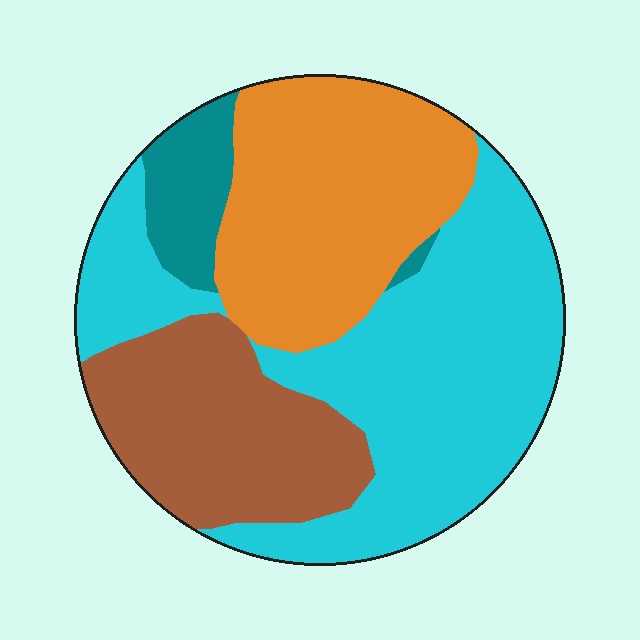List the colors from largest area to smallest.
From largest to smallest: cyan, orange, brown, teal.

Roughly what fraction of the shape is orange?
Orange covers about 30% of the shape.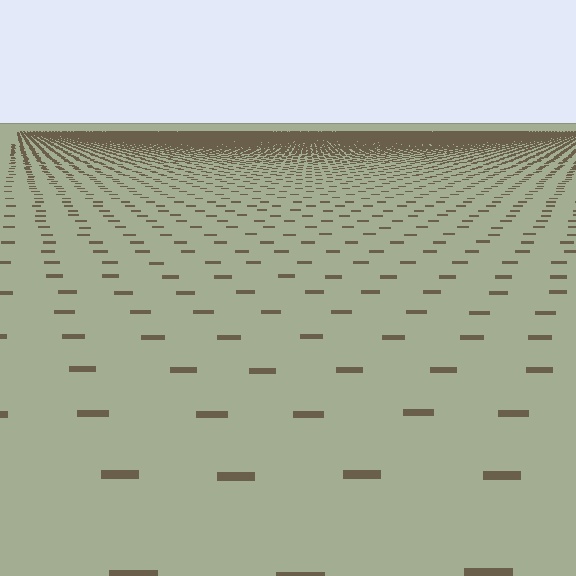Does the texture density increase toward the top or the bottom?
Density increases toward the top.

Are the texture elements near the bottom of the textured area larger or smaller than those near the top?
Larger. Near the bottom, elements are closer to the viewer and appear at a bigger on-screen size.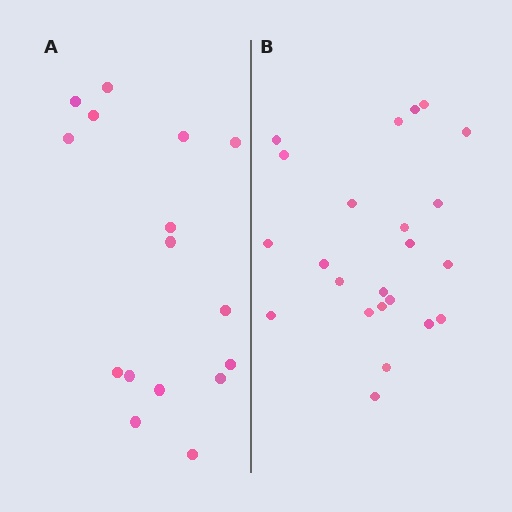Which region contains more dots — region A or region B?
Region B (the right region) has more dots.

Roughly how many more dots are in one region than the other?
Region B has roughly 8 or so more dots than region A.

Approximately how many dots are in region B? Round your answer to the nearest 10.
About 20 dots. (The exact count is 23, which rounds to 20.)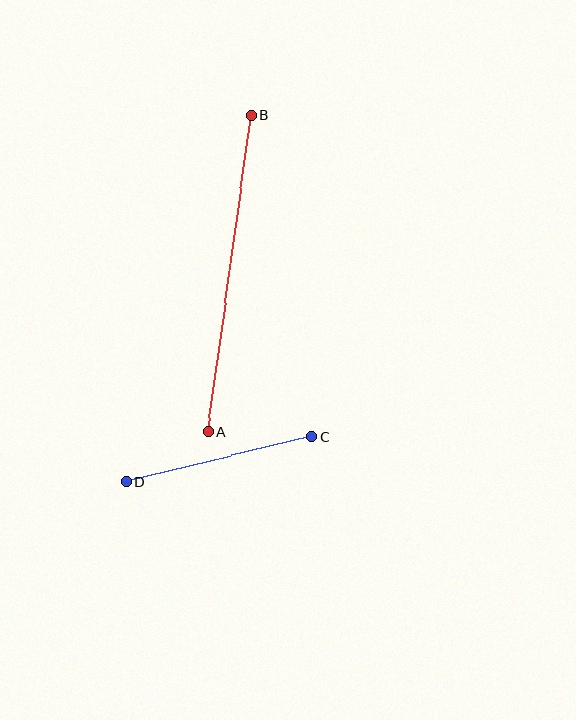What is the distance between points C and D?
The distance is approximately 190 pixels.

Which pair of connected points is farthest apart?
Points A and B are farthest apart.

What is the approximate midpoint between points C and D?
The midpoint is at approximately (219, 459) pixels.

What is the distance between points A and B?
The distance is approximately 319 pixels.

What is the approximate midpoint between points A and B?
The midpoint is at approximately (230, 273) pixels.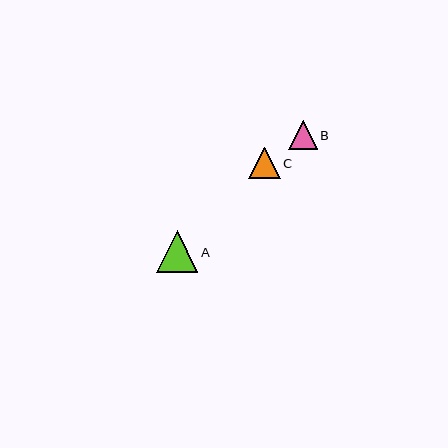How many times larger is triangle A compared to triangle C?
Triangle A is approximately 1.3 times the size of triangle C.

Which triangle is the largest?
Triangle A is the largest with a size of approximately 42 pixels.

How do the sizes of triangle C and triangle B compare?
Triangle C and triangle B are approximately the same size.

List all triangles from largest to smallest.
From largest to smallest: A, C, B.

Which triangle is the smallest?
Triangle B is the smallest with a size of approximately 29 pixels.